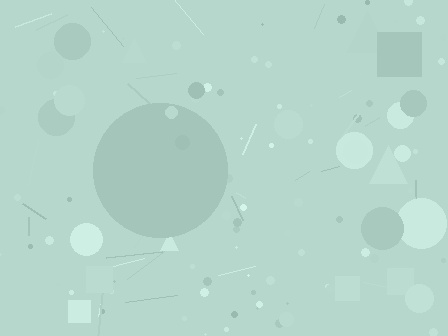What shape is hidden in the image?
A circle is hidden in the image.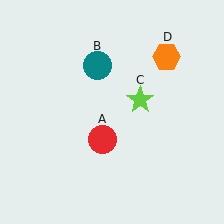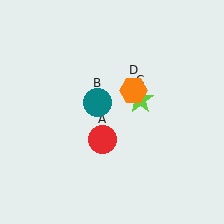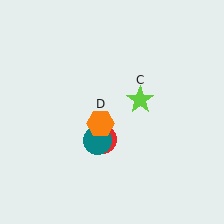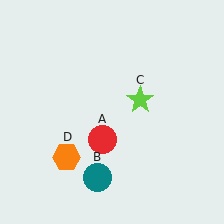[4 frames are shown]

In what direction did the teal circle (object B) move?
The teal circle (object B) moved down.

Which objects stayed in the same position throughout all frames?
Red circle (object A) and lime star (object C) remained stationary.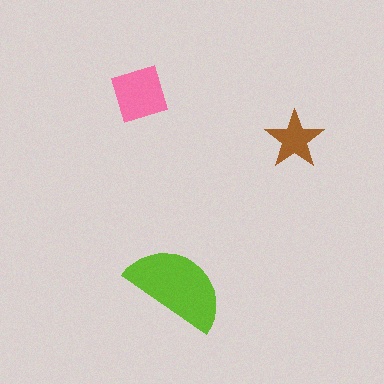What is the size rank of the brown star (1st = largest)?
3rd.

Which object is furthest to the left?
The pink square is leftmost.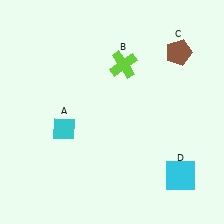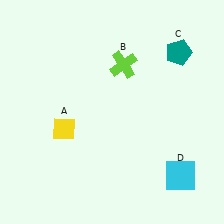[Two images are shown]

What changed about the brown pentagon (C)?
In Image 1, C is brown. In Image 2, it changed to teal.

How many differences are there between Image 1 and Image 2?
There are 2 differences between the two images.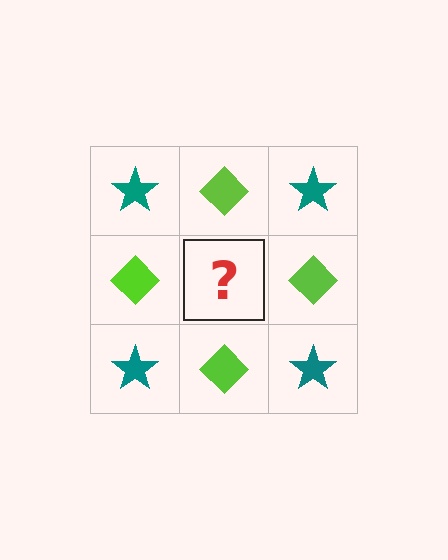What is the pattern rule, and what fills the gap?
The rule is that it alternates teal star and lime diamond in a checkerboard pattern. The gap should be filled with a teal star.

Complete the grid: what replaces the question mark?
The question mark should be replaced with a teal star.